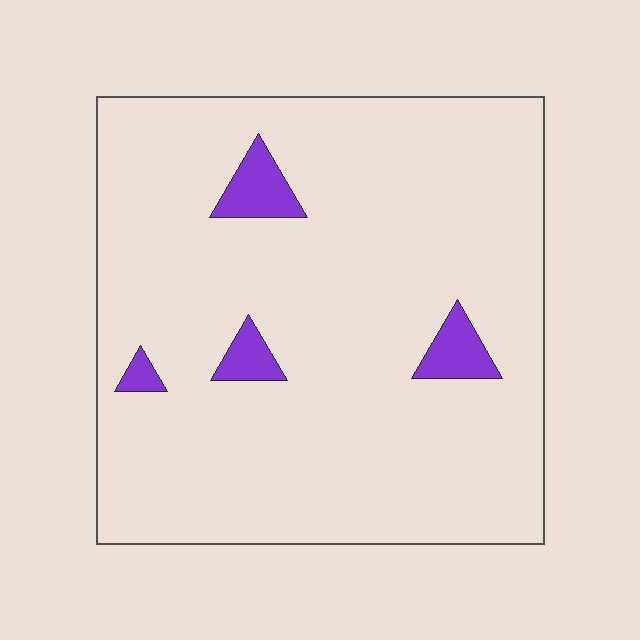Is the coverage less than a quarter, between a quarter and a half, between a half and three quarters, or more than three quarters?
Less than a quarter.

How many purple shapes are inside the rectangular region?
4.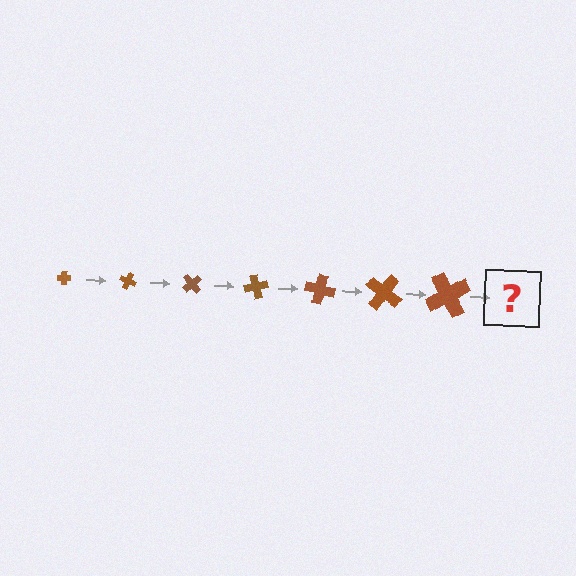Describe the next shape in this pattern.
It should be a cross, larger than the previous one and rotated 175 degrees from the start.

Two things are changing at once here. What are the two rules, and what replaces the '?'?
The two rules are that the cross grows larger each step and it rotates 25 degrees each step. The '?' should be a cross, larger than the previous one and rotated 175 degrees from the start.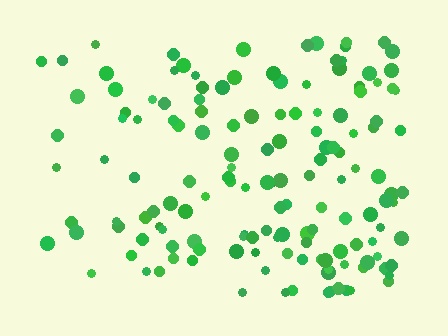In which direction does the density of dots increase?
From left to right, with the right side densest.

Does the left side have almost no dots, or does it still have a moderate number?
Still a moderate number, just noticeably fewer than the right.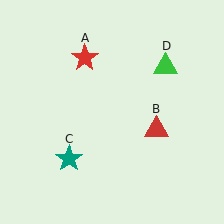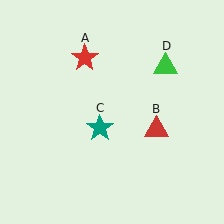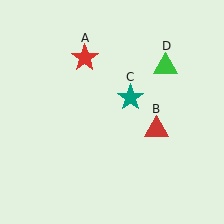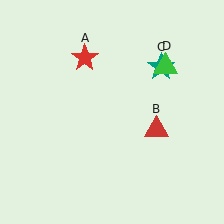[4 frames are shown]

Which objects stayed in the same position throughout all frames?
Red star (object A) and red triangle (object B) and green triangle (object D) remained stationary.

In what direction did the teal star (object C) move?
The teal star (object C) moved up and to the right.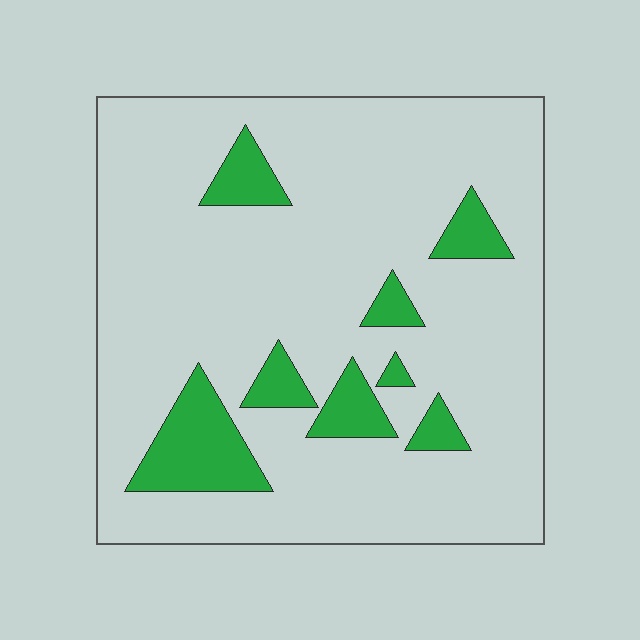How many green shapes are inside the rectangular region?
8.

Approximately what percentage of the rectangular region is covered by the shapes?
Approximately 15%.